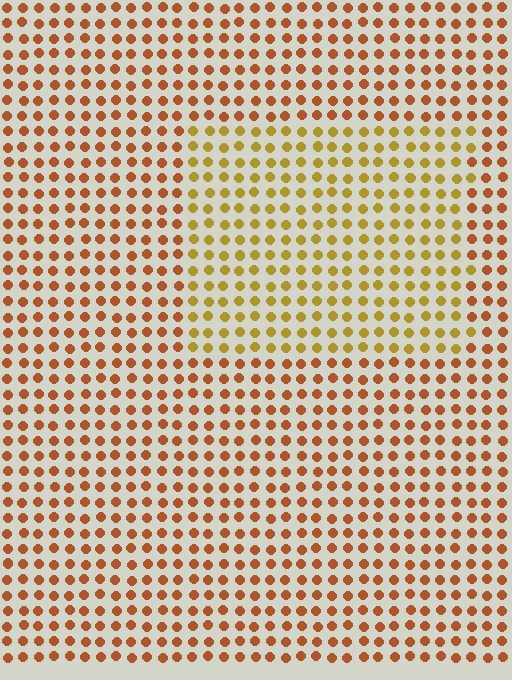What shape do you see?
I see a rectangle.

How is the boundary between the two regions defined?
The boundary is defined purely by a slight shift in hue (about 31 degrees). Spacing, size, and orientation are identical on both sides.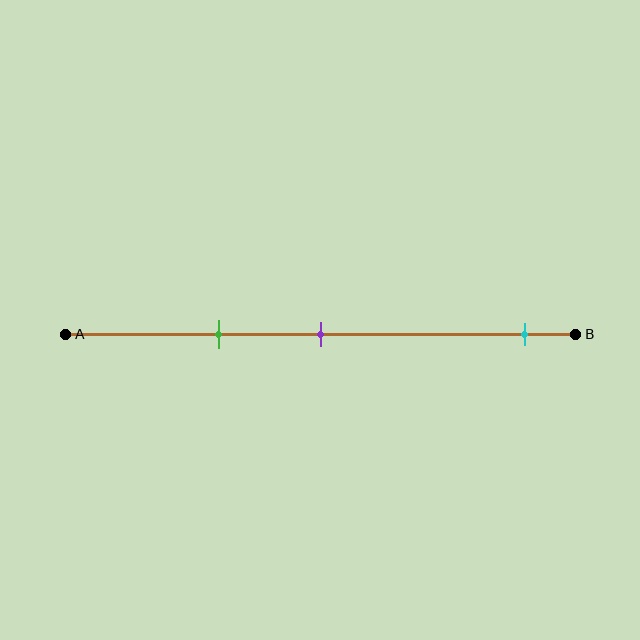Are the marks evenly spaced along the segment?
No, the marks are not evenly spaced.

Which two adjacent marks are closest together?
The green and purple marks are the closest adjacent pair.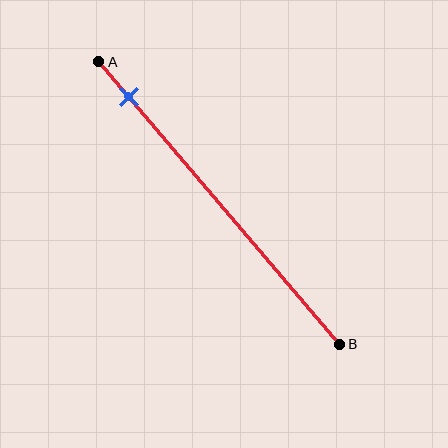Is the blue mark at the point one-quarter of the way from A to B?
No, the mark is at about 10% from A, not at the 25% one-quarter point.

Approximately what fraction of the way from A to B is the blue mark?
The blue mark is approximately 10% of the way from A to B.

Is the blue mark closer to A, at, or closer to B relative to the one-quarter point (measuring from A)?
The blue mark is closer to point A than the one-quarter point of segment AB.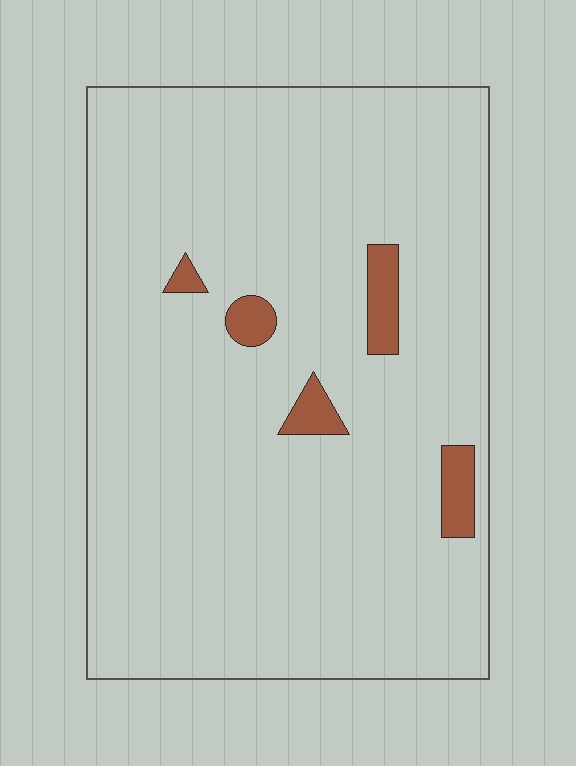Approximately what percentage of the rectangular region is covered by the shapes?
Approximately 5%.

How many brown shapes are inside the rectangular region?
5.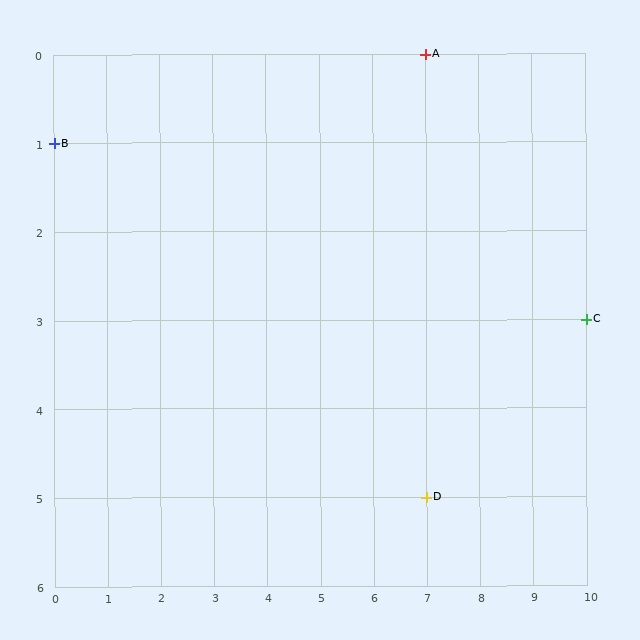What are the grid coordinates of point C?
Point C is at grid coordinates (10, 3).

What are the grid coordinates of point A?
Point A is at grid coordinates (7, 0).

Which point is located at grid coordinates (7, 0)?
Point A is at (7, 0).